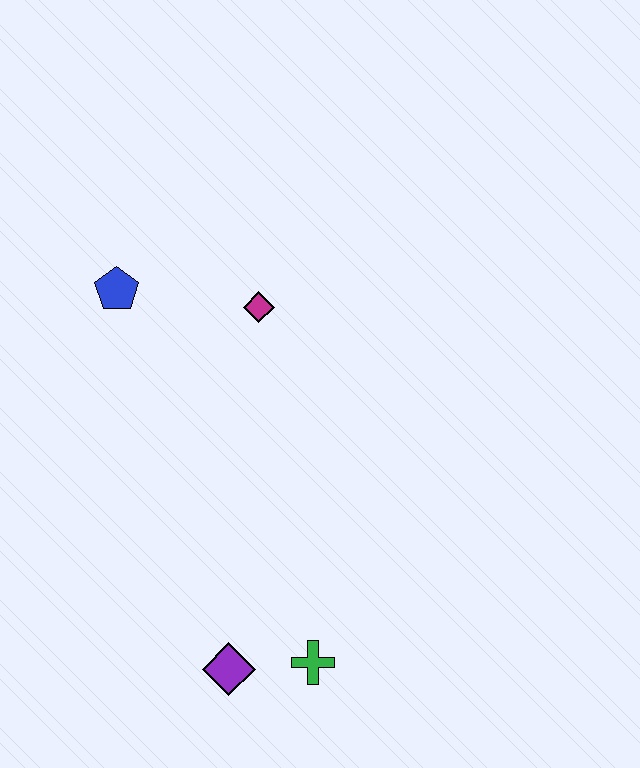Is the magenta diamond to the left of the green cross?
Yes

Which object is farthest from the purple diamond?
The blue pentagon is farthest from the purple diamond.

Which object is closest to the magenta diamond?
The blue pentagon is closest to the magenta diamond.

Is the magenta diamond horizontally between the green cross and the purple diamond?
Yes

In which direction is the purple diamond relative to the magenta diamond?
The purple diamond is below the magenta diamond.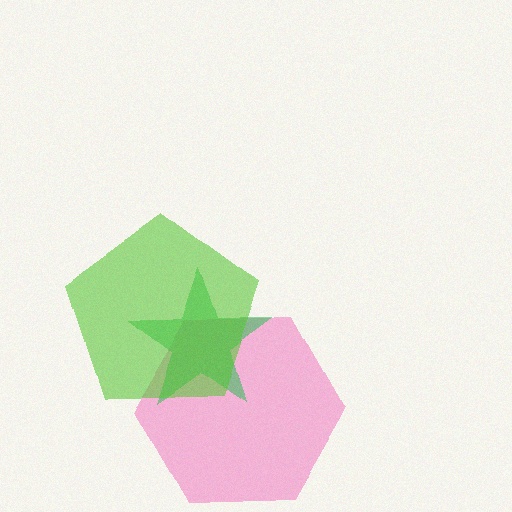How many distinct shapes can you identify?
There are 3 distinct shapes: a pink hexagon, a green star, a lime pentagon.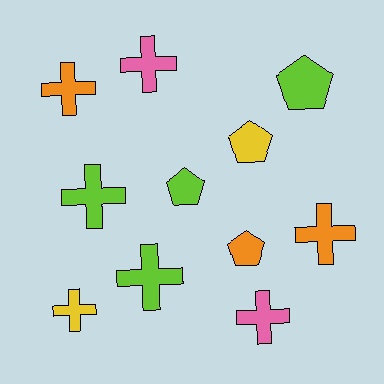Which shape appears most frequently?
Cross, with 7 objects.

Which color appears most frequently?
Lime, with 4 objects.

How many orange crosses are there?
There are 2 orange crosses.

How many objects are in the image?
There are 11 objects.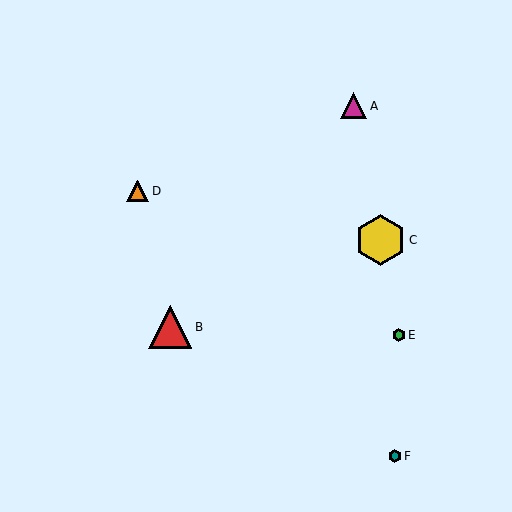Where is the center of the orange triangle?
The center of the orange triangle is at (138, 191).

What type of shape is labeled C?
Shape C is a yellow hexagon.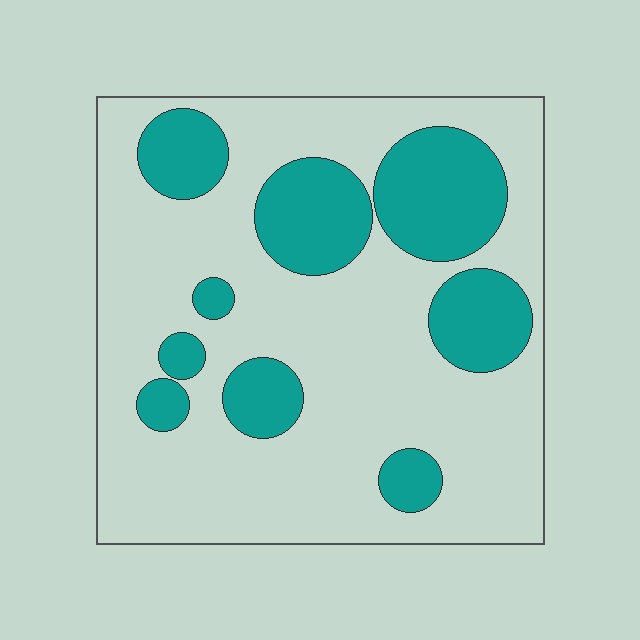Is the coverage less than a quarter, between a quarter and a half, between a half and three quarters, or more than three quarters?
Between a quarter and a half.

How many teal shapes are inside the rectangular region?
9.